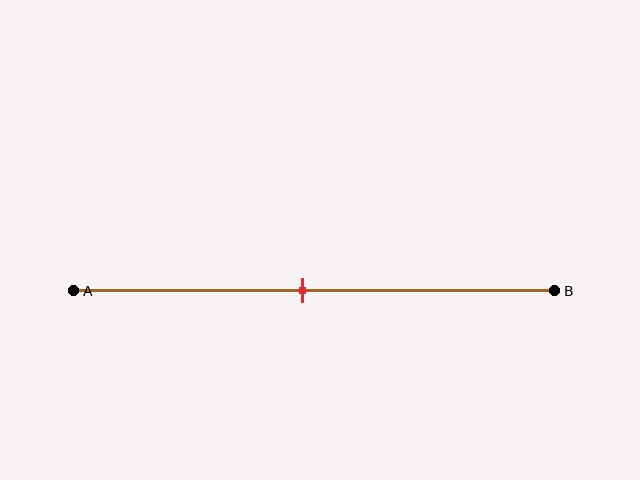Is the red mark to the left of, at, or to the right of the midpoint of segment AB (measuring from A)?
The red mark is approximately at the midpoint of segment AB.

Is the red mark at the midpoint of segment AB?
Yes, the mark is approximately at the midpoint.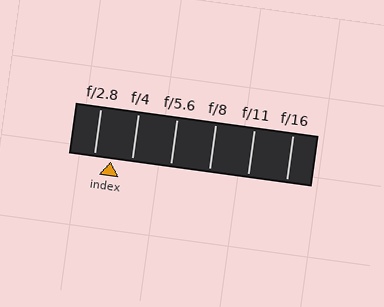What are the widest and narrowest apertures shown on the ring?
The widest aperture shown is f/2.8 and the narrowest is f/16.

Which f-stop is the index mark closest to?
The index mark is closest to f/2.8.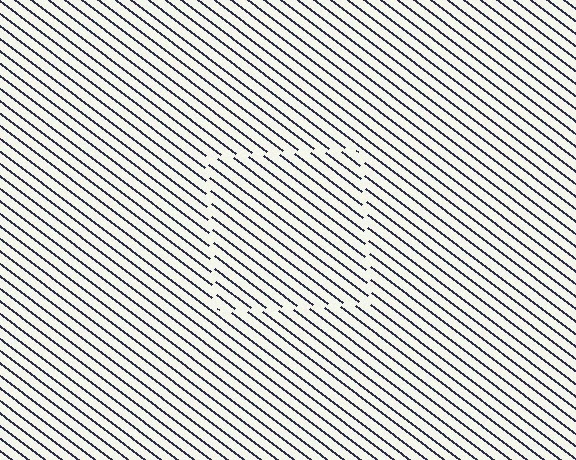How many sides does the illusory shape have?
4 sides — the line-ends trace a square.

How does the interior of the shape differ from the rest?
The interior of the shape contains the same grating, shifted by half a period — the contour is defined by the phase discontinuity where line-ends from the inner and outer gratings abut.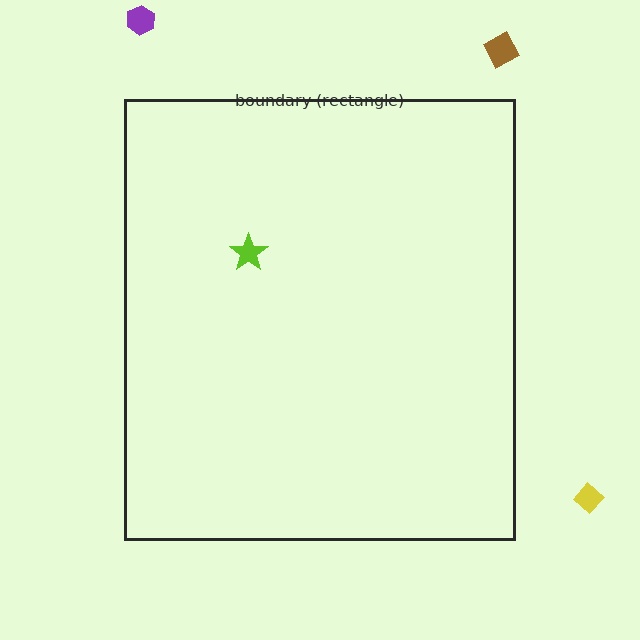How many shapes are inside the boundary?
1 inside, 3 outside.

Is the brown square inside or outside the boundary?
Outside.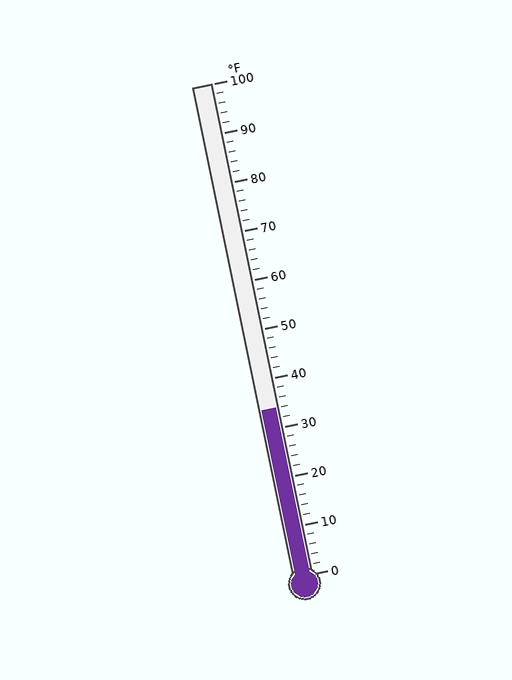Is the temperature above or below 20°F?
The temperature is above 20°F.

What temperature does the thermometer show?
The thermometer shows approximately 34°F.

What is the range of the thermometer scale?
The thermometer scale ranges from 0°F to 100°F.